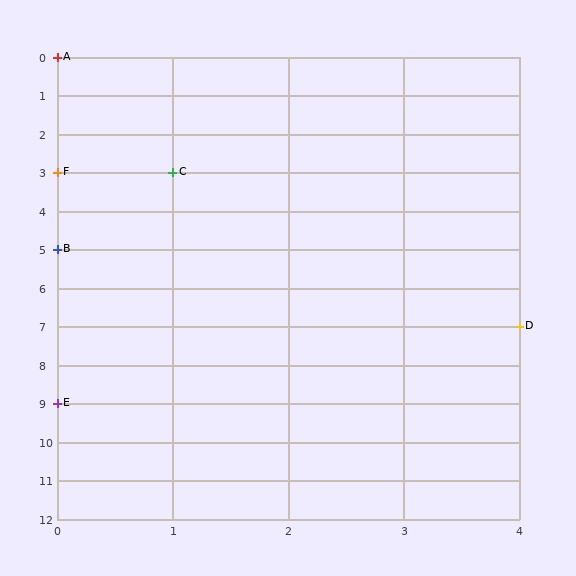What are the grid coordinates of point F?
Point F is at grid coordinates (0, 3).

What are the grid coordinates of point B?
Point B is at grid coordinates (0, 5).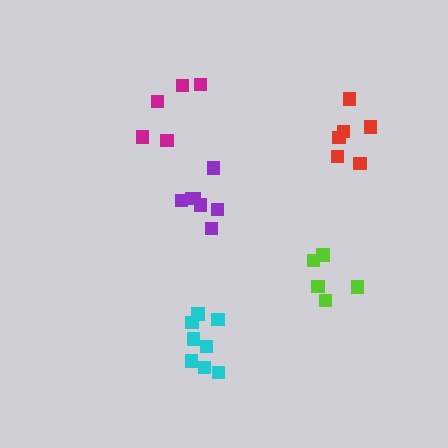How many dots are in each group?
Group 1: 7 dots, Group 2: 5 dots, Group 3: 6 dots, Group 4: 8 dots, Group 5: 5 dots (31 total).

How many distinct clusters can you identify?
There are 5 distinct clusters.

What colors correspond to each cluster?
The clusters are colored: purple, lime, red, cyan, magenta.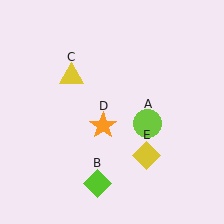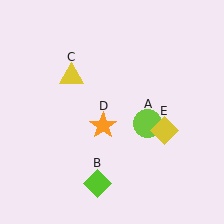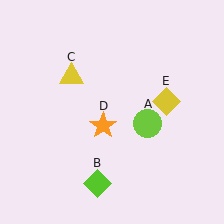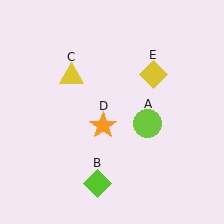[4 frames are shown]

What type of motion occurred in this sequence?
The yellow diamond (object E) rotated counterclockwise around the center of the scene.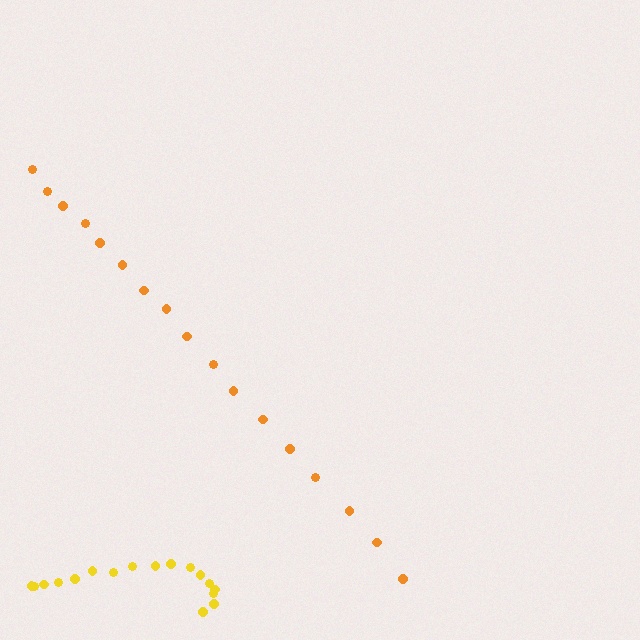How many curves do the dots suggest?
There are 2 distinct paths.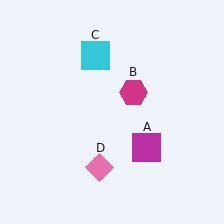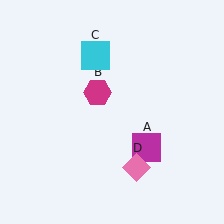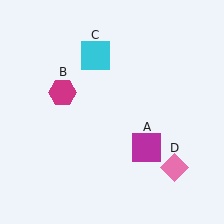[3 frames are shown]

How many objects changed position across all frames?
2 objects changed position: magenta hexagon (object B), pink diamond (object D).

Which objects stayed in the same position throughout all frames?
Magenta square (object A) and cyan square (object C) remained stationary.